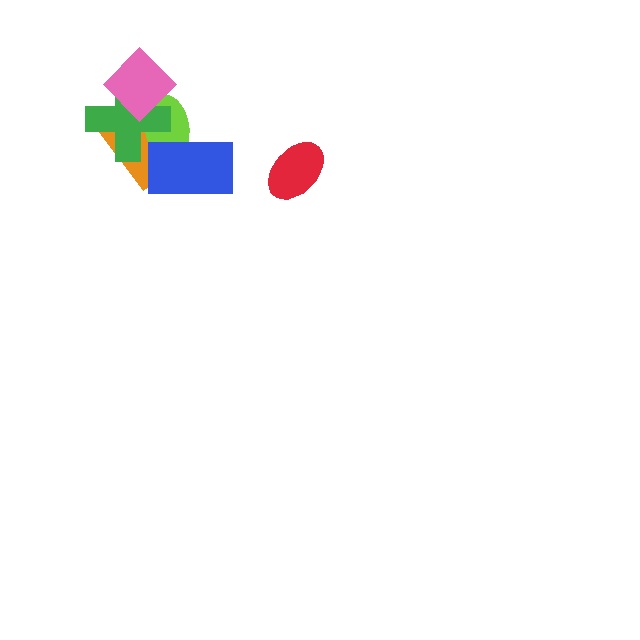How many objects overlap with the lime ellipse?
4 objects overlap with the lime ellipse.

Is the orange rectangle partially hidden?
Yes, it is partially covered by another shape.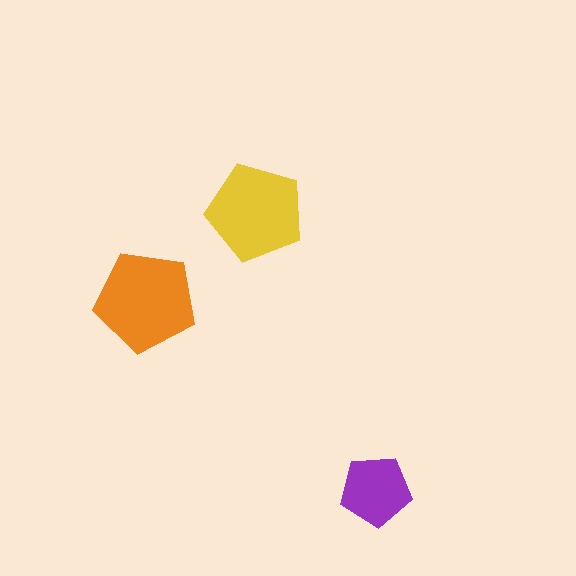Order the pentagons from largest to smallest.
the orange one, the yellow one, the purple one.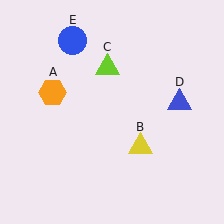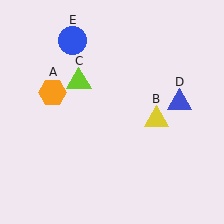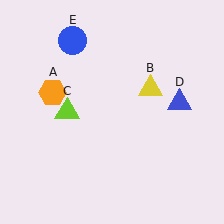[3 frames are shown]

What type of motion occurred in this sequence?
The yellow triangle (object B), lime triangle (object C) rotated counterclockwise around the center of the scene.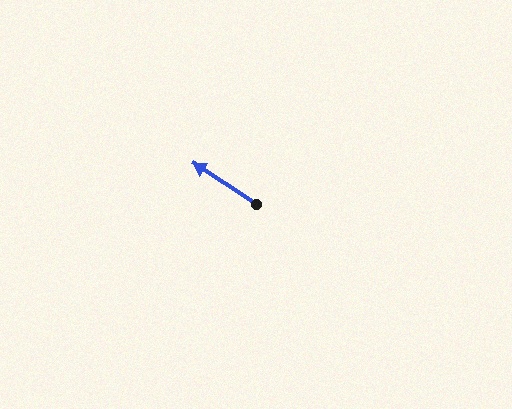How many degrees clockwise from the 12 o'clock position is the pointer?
Approximately 303 degrees.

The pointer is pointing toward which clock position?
Roughly 10 o'clock.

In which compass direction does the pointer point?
Northwest.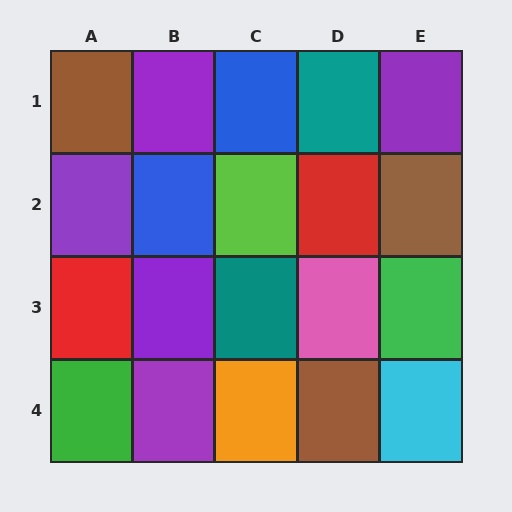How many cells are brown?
3 cells are brown.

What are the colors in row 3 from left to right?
Red, purple, teal, pink, green.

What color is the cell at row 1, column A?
Brown.